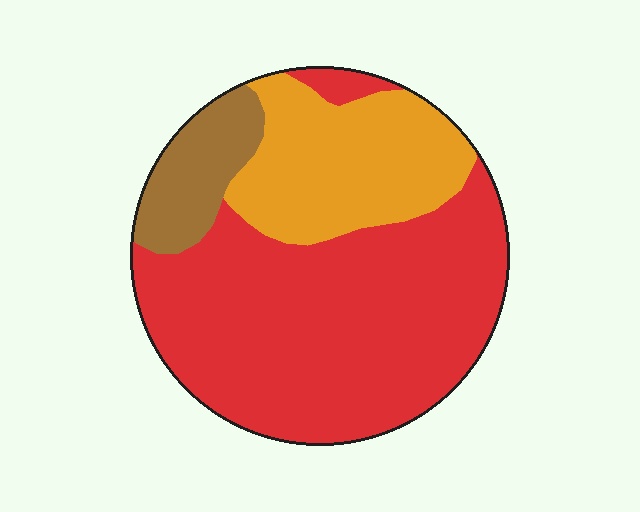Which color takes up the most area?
Red, at roughly 65%.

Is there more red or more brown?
Red.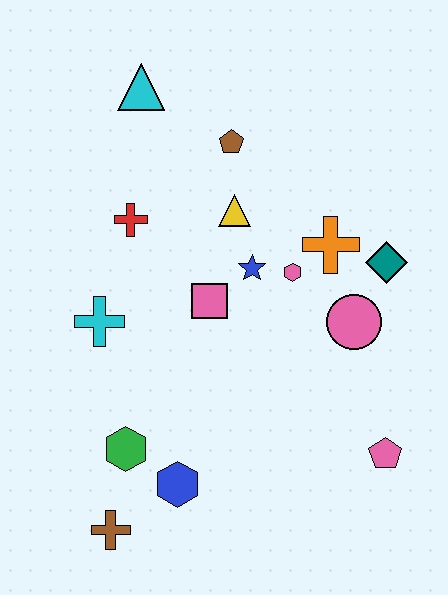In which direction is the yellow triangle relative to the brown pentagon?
The yellow triangle is below the brown pentagon.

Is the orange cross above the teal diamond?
Yes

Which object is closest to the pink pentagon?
The pink circle is closest to the pink pentagon.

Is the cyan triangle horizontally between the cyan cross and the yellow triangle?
Yes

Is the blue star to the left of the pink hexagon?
Yes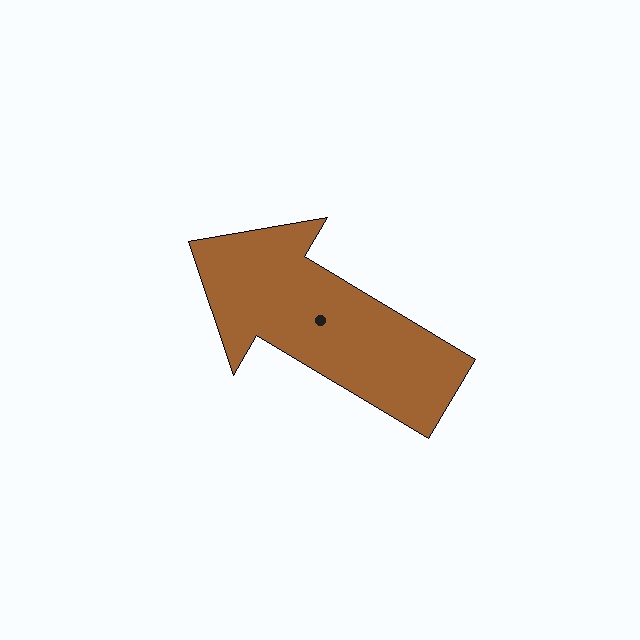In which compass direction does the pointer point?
Northwest.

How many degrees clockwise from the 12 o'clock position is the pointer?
Approximately 301 degrees.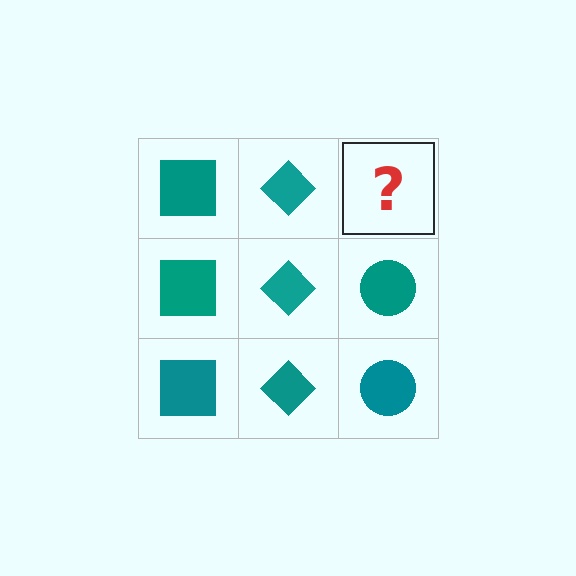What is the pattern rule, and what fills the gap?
The rule is that each column has a consistent shape. The gap should be filled with a teal circle.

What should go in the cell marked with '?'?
The missing cell should contain a teal circle.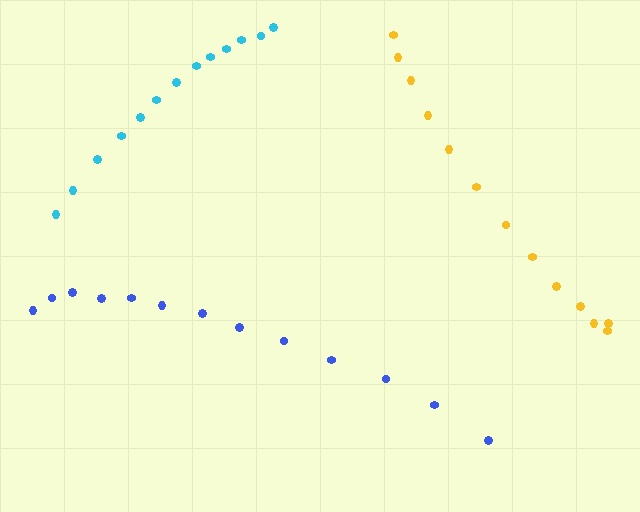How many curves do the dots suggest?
There are 3 distinct paths.